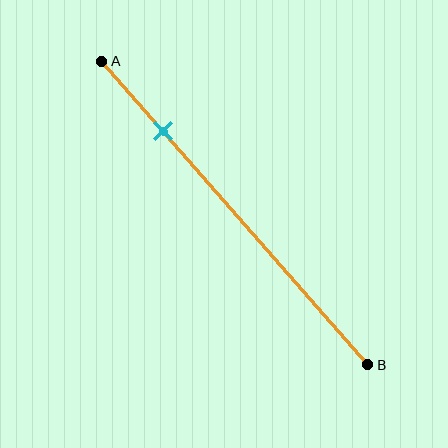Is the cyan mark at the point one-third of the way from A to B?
No, the mark is at about 25% from A, not at the 33% one-third point.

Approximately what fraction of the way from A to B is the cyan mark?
The cyan mark is approximately 25% of the way from A to B.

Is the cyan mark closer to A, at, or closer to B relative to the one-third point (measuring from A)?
The cyan mark is closer to point A than the one-third point of segment AB.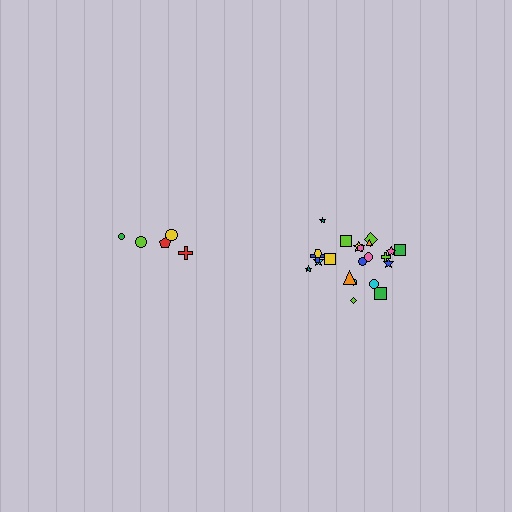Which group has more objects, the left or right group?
The right group.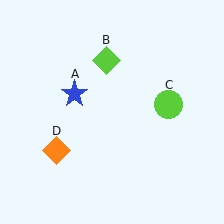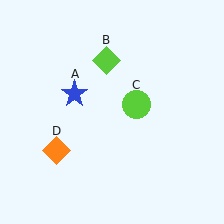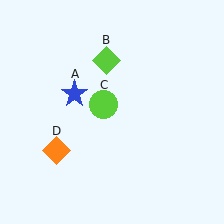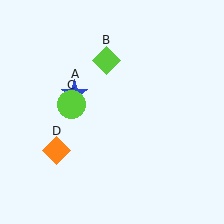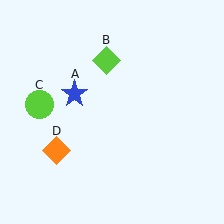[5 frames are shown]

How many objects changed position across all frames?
1 object changed position: lime circle (object C).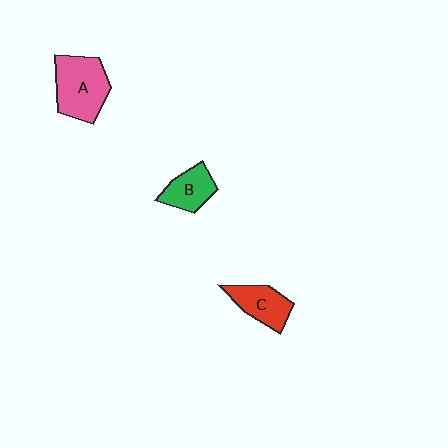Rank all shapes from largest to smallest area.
From largest to smallest: A (pink), C (red), B (green).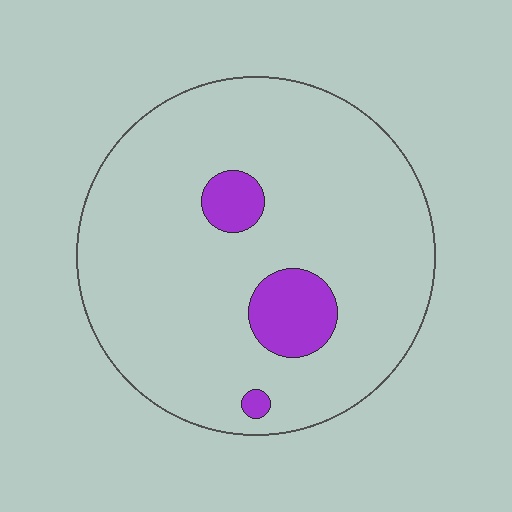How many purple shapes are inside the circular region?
3.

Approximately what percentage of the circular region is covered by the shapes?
Approximately 10%.